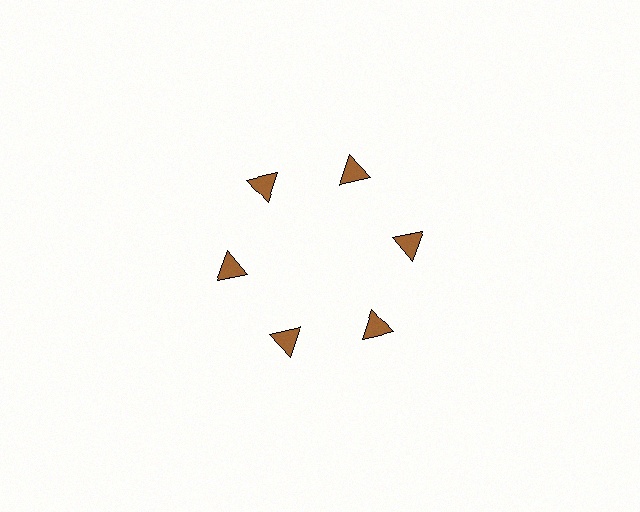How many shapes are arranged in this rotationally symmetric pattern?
There are 6 shapes, arranged in 6 groups of 1.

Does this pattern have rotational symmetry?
Yes, this pattern has 6-fold rotational symmetry. It looks the same after rotating 60 degrees around the center.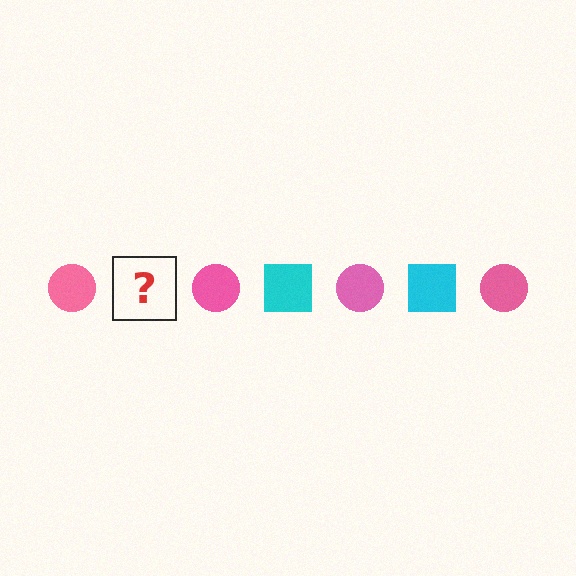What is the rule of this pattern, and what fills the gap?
The rule is that the pattern alternates between pink circle and cyan square. The gap should be filled with a cyan square.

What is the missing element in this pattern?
The missing element is a cyan square.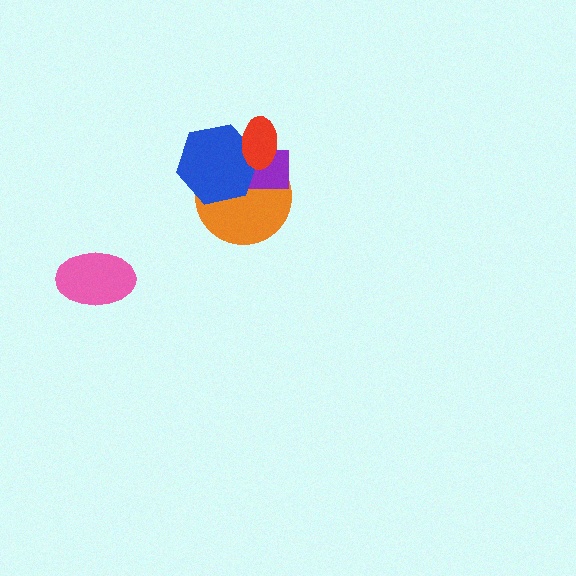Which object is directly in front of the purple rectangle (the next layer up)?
The blue hexagon is directly in front of the purple rectangle.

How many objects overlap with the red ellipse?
3 objects overlap with the red ellipse.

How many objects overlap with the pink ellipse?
0 objects overlap with the pink ellipse.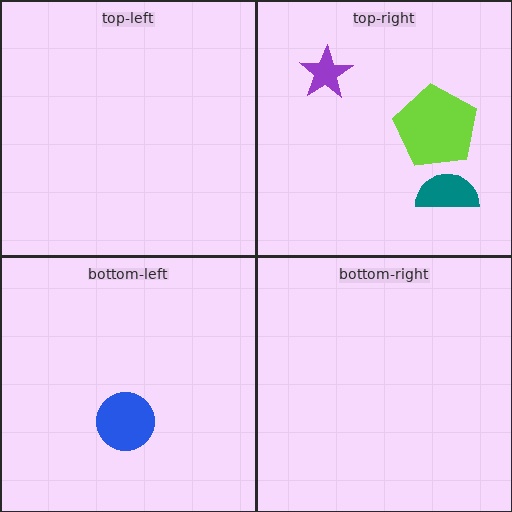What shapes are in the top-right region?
The teal semicircle, the lime pentagon, the purple star.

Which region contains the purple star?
The top-right region.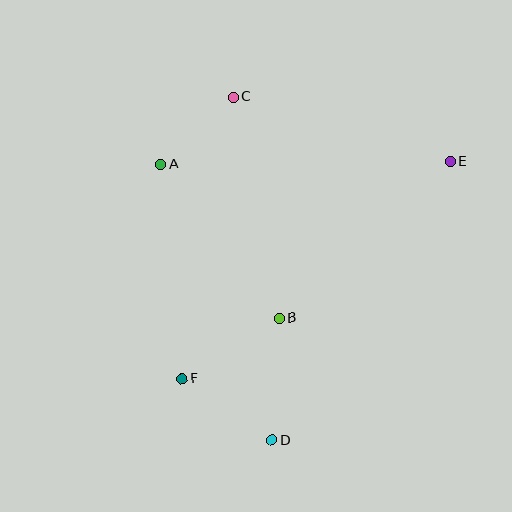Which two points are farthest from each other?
Points C and D are farthest from each other.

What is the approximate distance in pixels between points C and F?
The distance between C and F is approximately 286 pixels.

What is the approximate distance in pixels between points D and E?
The distance between D and E is approximately 331 pixels.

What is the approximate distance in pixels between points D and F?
The distance between D and F is approximately 109 pixels.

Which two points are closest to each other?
Points A and C are closest to each other.